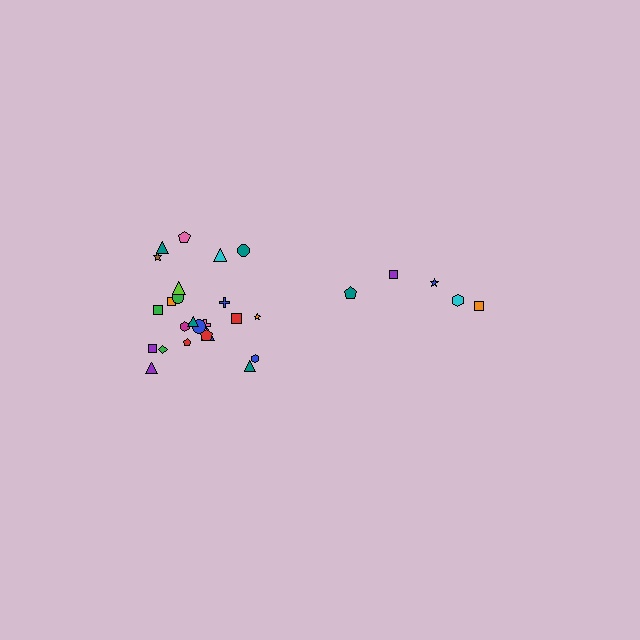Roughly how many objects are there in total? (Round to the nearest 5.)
Roughly 30 objects in total.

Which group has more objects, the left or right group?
The left group.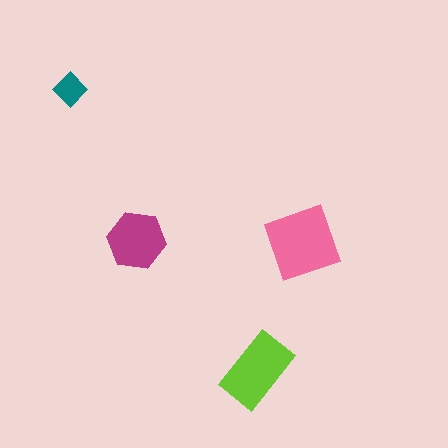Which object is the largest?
The pink square.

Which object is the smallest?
The teal diamond.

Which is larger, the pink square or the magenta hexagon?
The pink square.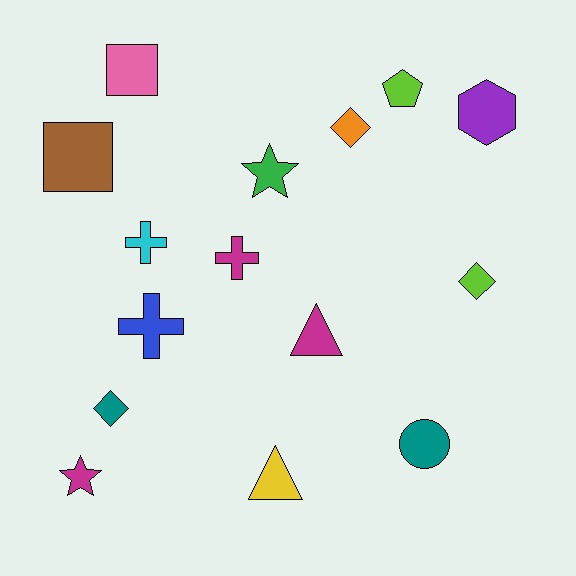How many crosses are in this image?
There are 3 crosses.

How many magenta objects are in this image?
There are 3 magenta objects.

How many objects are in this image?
There are 15 objects.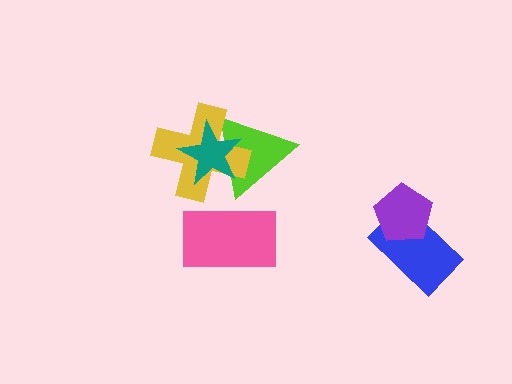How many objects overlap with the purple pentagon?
1 object overlaps with the purple pentagon.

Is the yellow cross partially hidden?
Yes, it is partially covered by another shape.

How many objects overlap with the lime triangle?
2 objects overlap with the lime triangle.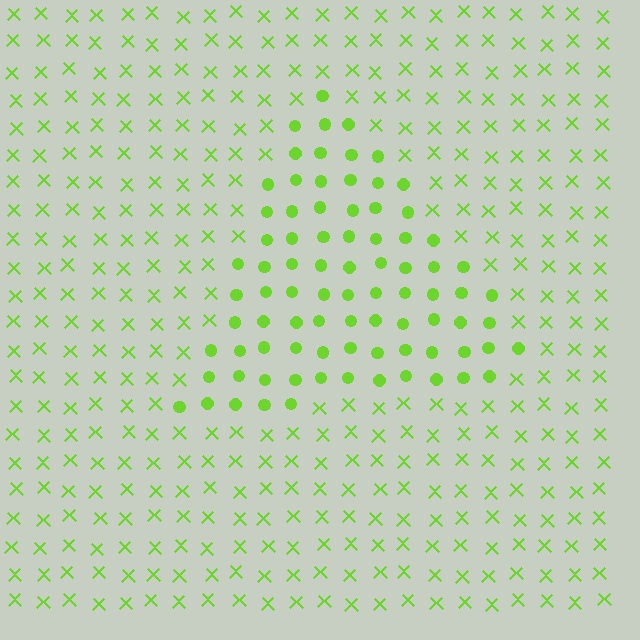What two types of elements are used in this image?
The image uses circles inside the triangle region and X marks outside it.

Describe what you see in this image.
The image is filled with small lime elements arranged in a uniform grid. A triangle-shaped region contains circles, while the surrounding area contains X marks. The boundary is defined purely by the change in element shape.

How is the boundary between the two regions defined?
The boundary is defined by a change in element shape: circles inside vs. X marks outside. All elements share the same color and spacing.